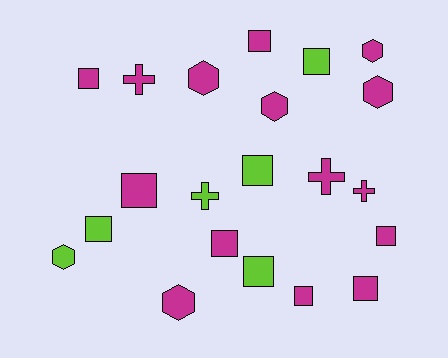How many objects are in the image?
There are 21 objects.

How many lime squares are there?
There are 4 lime squares.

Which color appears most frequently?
Magenta, with 15 objects.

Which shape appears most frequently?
Square, with 11 objects.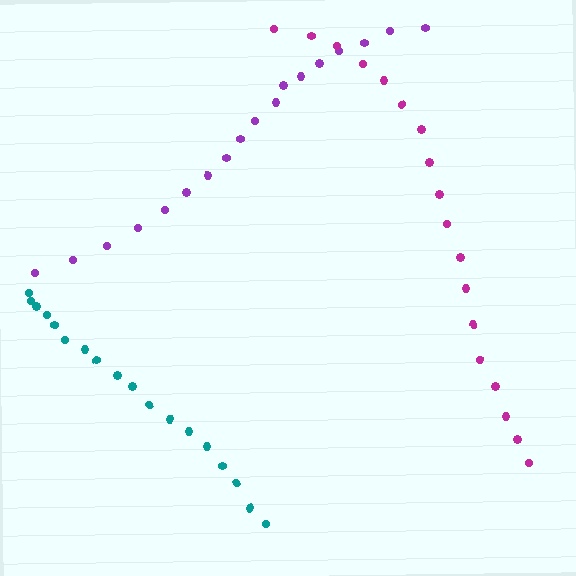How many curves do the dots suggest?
There are 3 distinct paths.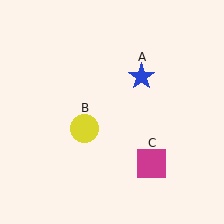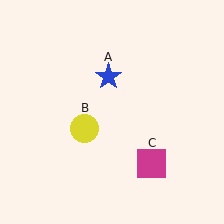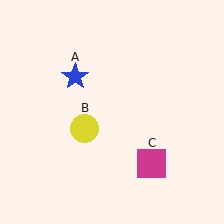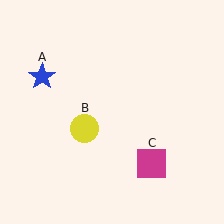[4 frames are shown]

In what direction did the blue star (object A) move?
The blue star (object A) moved left.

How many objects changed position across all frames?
1 object changed position: blue star (object A).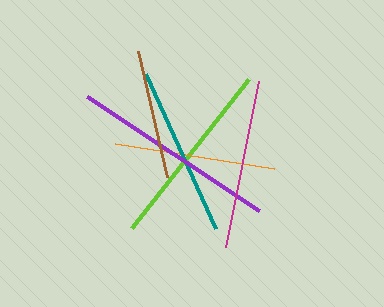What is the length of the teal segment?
The teal segment is approximately 170 pixels long.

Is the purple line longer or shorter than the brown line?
The purple line is longer than the brown line.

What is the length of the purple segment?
The purple segment is approximately 206 pixels long.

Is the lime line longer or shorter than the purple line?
The purple line is longer than the lime line.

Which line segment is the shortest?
The brown line is the shortest at approximately 129 pixels.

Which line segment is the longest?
The purple line is the longest at approximately 206 pixels.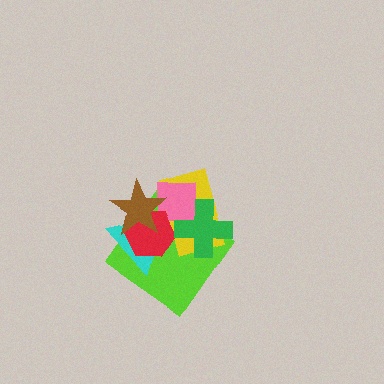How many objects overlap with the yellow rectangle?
6 objects overlap with the yellow rectangle.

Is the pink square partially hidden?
Yes, it is partially covered by another shape.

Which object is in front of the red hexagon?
The brown star is in front of the red hexagon.